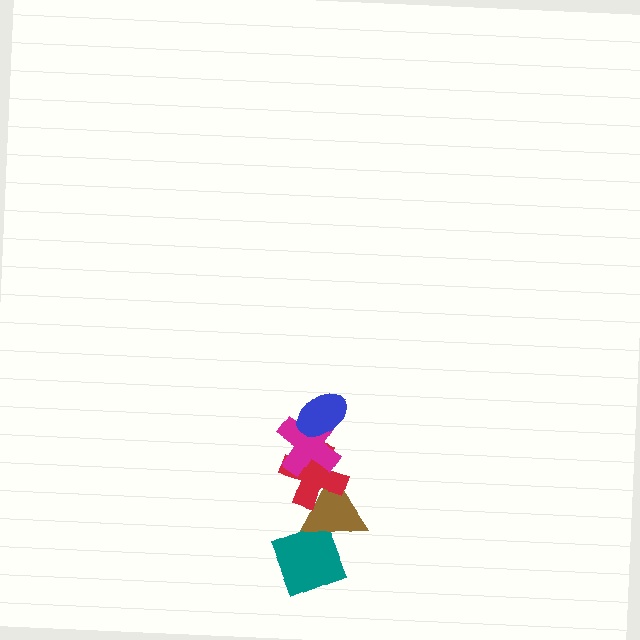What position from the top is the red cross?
The red cross is 3rd from the top.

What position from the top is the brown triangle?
The brown triangle is 4th from the top.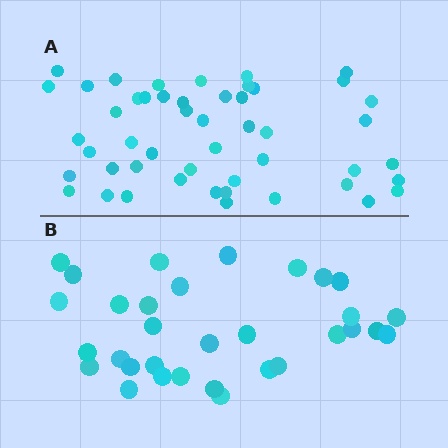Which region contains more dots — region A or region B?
Region A (the top region) has more dots.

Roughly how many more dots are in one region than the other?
Region A has approximately 15 more dots than region B.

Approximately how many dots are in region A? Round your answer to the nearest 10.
About 50 dots. (The exact count is 49, which rounds to 50.)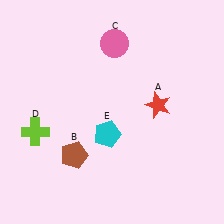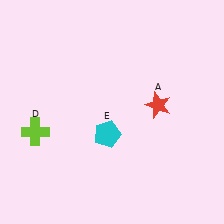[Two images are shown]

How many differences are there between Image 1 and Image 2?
There are 2 differences between the two images.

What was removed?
The pink circle (C), the brown pentagon (B) were removed in Image 2.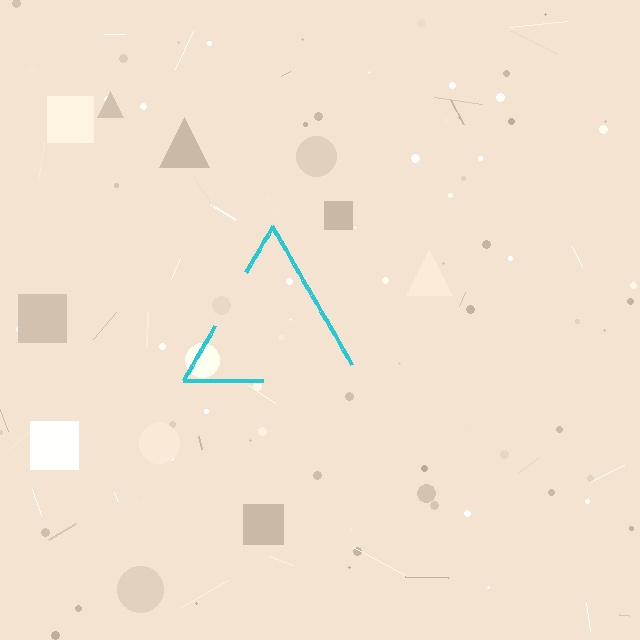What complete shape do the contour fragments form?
The contour fragments form a triangle.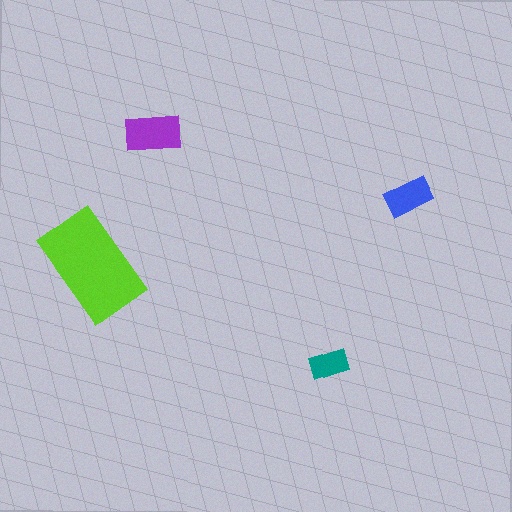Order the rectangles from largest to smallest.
the lime one, the purple one, the blue one, the teal one.